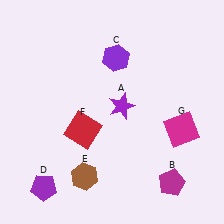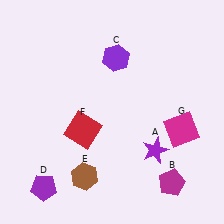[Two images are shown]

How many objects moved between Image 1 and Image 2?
1 object moved between the two images.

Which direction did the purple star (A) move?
The purple star (A) moved down.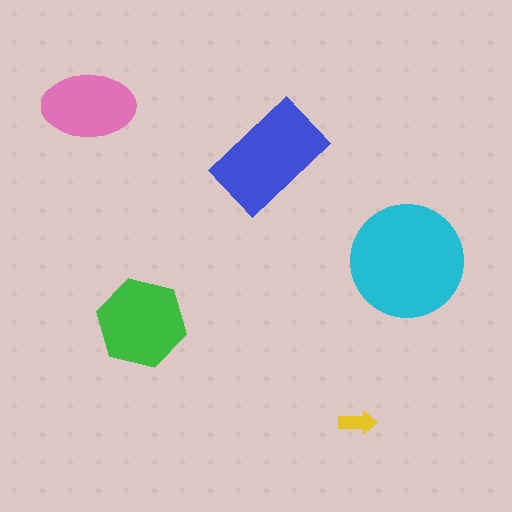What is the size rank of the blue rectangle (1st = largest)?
2nd.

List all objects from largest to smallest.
The cyan circle, the blue rectangle, the green hexagon, the pink ellipse, the yellow arrow.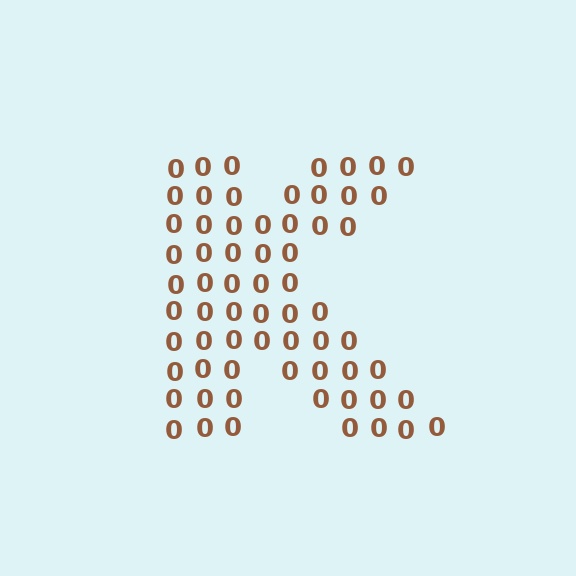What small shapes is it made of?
It is made of small digit 0's.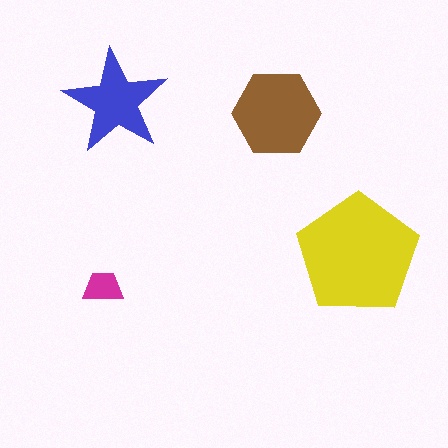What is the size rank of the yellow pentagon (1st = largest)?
1st.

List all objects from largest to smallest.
The yellow pentagon, the brown hexagon, the blue star, the magenta trapezoid.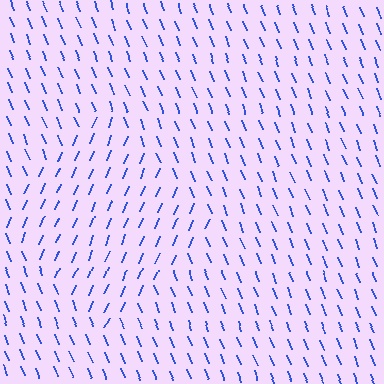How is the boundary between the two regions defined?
The boundary is defined purely by a change in line orientation (approximately 45 degrees difference). All lines are the same color and thickness.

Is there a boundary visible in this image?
Yes, there is a texture boundary formed by a change in line orientation.